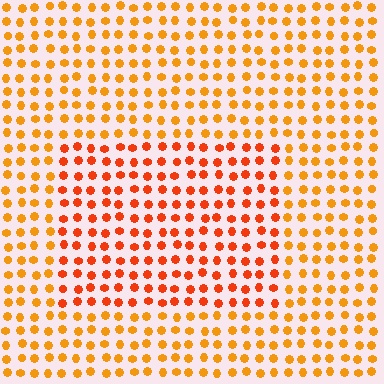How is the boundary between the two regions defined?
The boundary is defined purely by a slight shift in hue (about 25 degrees). Spacing, size, and orientation are identical on both sides.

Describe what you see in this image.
The image is filled with small orange elements in a uniform arrangement. A rectangle-shaped region is visible where the elements are tinted to a slightly different hue, forming a subtle color boundary.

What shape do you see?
I see a rectangle.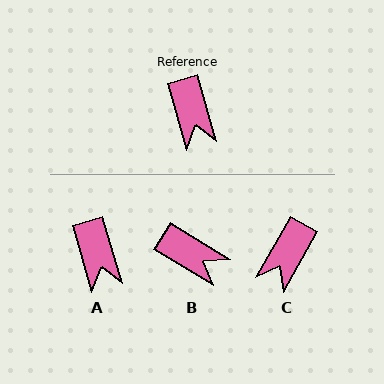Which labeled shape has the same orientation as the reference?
A.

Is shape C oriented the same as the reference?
No, it is off by about 45 degrees.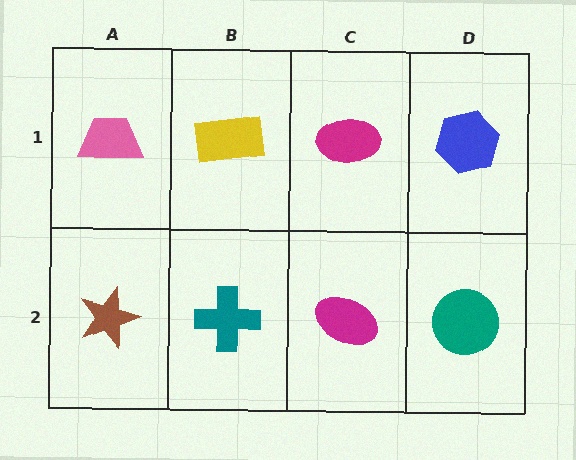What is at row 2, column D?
A teal circle.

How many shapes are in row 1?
4 shapes.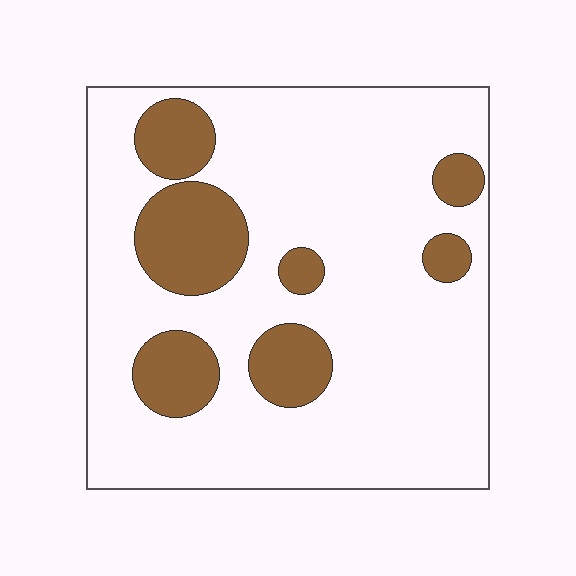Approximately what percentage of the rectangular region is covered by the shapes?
Approximately 20%.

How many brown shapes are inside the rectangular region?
7.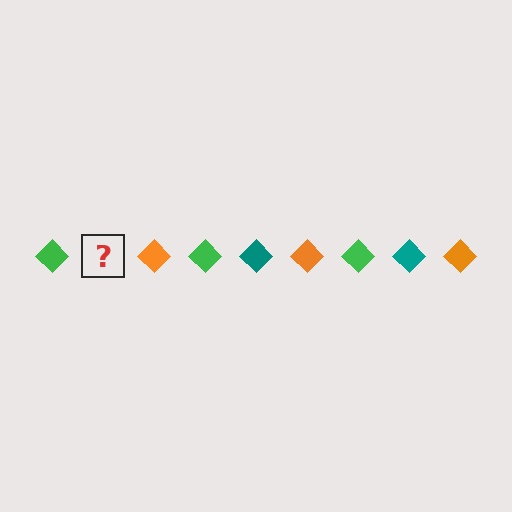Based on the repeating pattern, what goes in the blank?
The blank should be a teal diamond.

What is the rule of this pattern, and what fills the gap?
The rule is that the pattern cycles through green, teal, orange diamonds. The gap should be filled with a teal diamond.